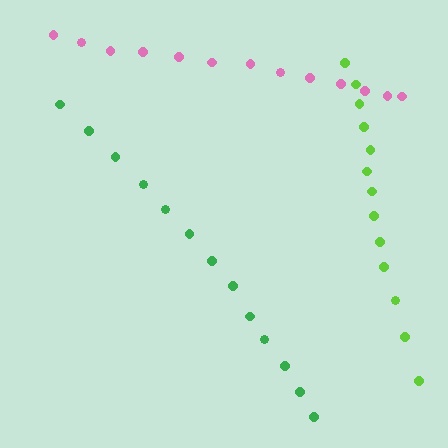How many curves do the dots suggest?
There are 3 distinct paths.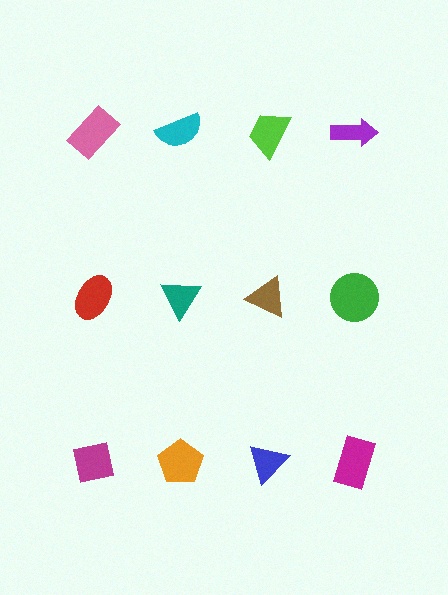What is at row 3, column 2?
An orange pentagon.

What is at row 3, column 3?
A blue triangle.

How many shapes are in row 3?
4 shapes.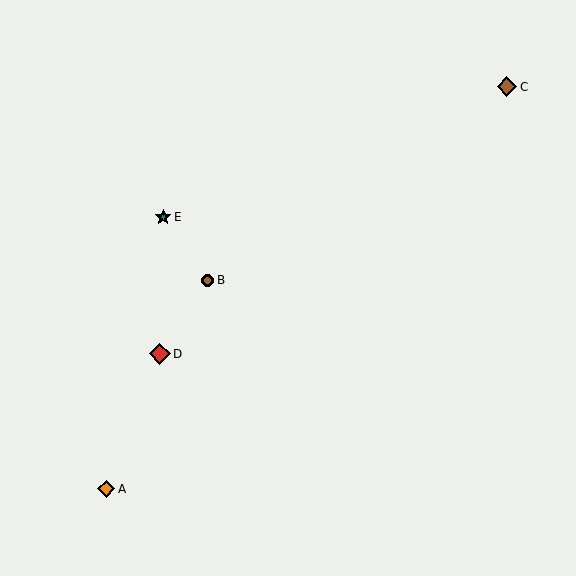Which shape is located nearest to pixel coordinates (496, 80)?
The brown diamond (labeled C) at (507, 87) is nearest to that location.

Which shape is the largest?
The red diamond (labeled D) is the largest.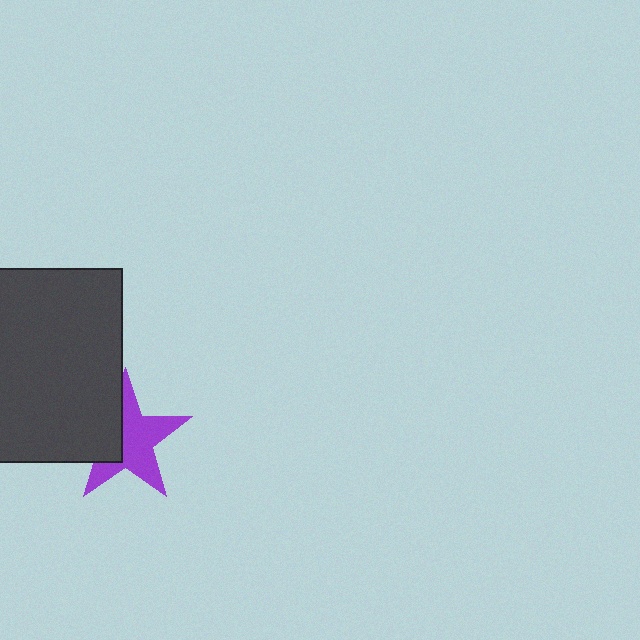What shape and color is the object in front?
The object in front is a dark gray rectangle.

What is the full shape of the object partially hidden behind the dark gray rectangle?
The partially hidden object is a purple star.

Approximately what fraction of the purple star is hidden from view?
Roughly 37% of the purple star is hidden behind the dark gray rectangle.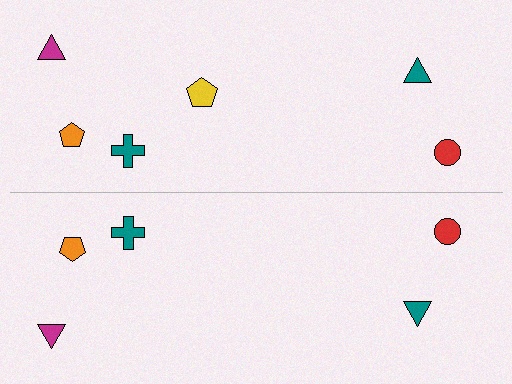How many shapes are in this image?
There are 11 shapes in this image.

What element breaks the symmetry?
A yellow pentagon is missing from the bottom side.